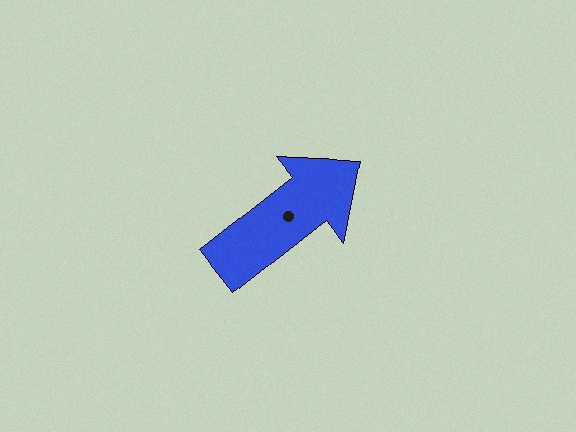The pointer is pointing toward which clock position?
Roughly 2 o'clock.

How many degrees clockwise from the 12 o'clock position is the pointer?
Approximately 52 degrees.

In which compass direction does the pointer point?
Northeast.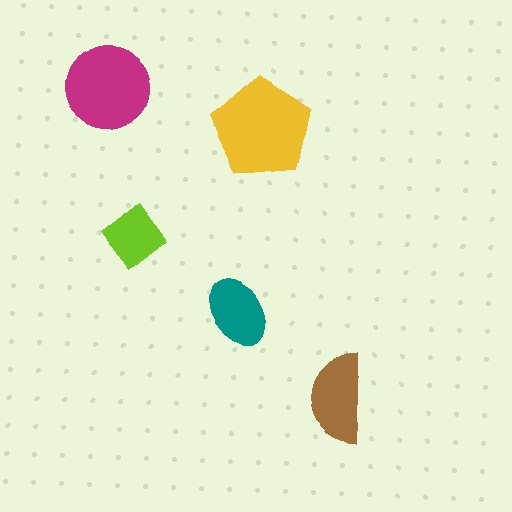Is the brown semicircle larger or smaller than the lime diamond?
Larger.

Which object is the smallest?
The lime diamond.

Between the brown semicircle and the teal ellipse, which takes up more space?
The brown semicircle.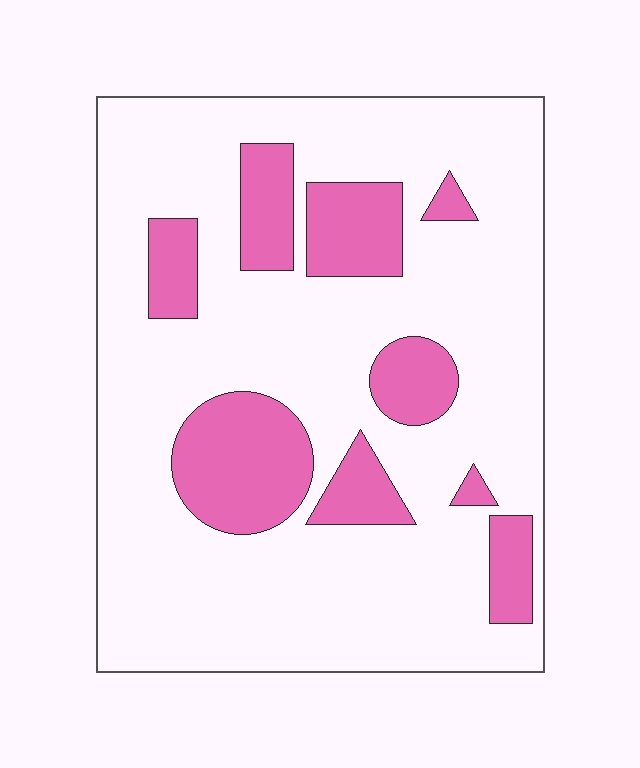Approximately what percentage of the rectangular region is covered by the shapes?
Approximately 20%.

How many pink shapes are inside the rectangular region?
9.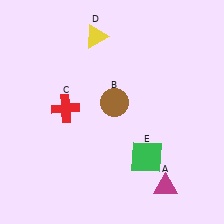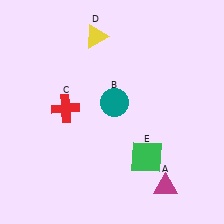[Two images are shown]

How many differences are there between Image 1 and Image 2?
There is 1 difference between the two images.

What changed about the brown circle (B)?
In Image 1, B is brown. In Image 2, it changed to teal.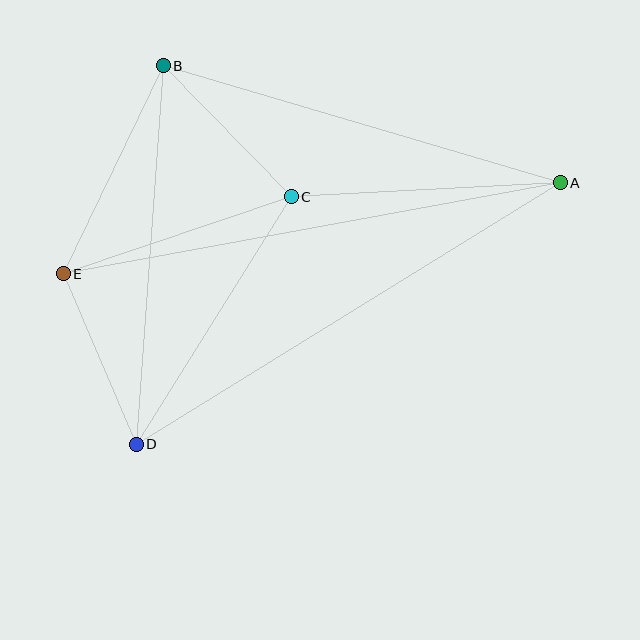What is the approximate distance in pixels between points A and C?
The distance between A and C is approximately 270 pixels.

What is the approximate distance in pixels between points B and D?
The distance between B and D is approximately 380 pixels.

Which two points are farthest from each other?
Points A and E are farthest from each other.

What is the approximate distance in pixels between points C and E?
The distance between C and E is approximately 241 pixels.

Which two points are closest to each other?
Points B and C are closest to each other.